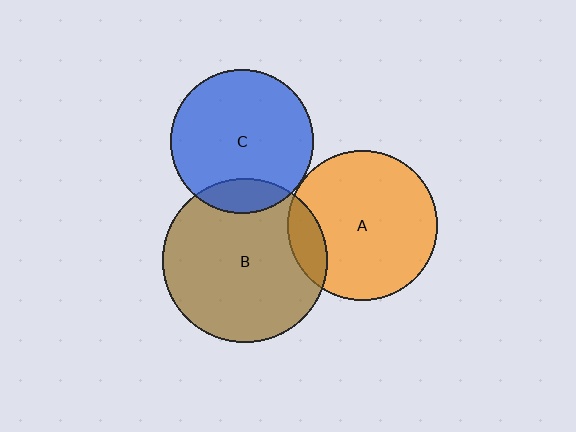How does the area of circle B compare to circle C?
Approximately 1.3 times.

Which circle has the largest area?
Circle B (brown).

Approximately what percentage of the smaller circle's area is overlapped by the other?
Approximately 15%.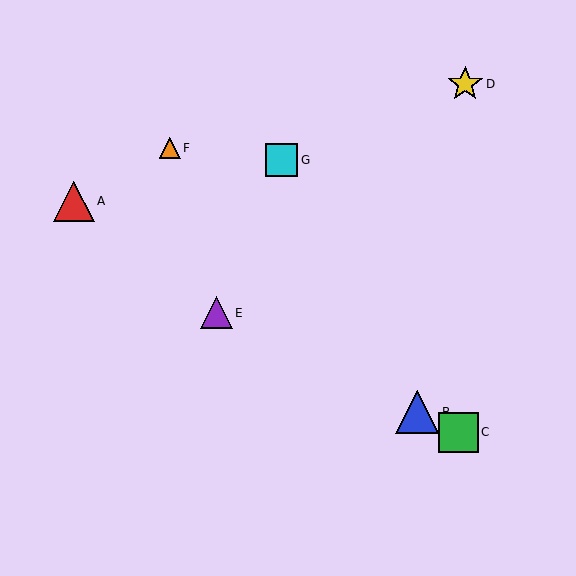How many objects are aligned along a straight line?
3 objects (B, C, E) are aligned along a straight line.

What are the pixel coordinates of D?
Object D is at (465, 84).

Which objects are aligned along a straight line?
Objects B, C, E are aligned along a straight line.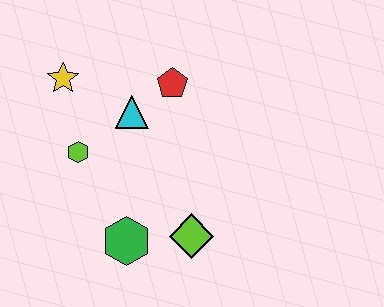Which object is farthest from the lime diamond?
The yellow star is farthest from the lime diamond.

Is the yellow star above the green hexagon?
Yes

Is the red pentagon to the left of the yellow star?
No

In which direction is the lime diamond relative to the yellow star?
The lime diamond is below the yellow star.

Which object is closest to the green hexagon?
The lime diamond is closest to the green hexagon.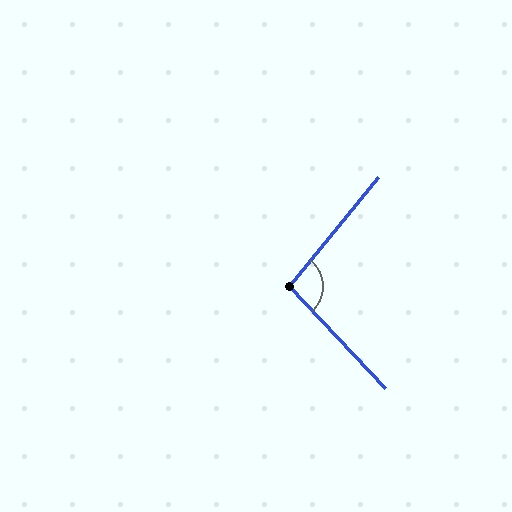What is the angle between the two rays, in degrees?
Approximately 98 degrees.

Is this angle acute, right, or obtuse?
It is obtuse.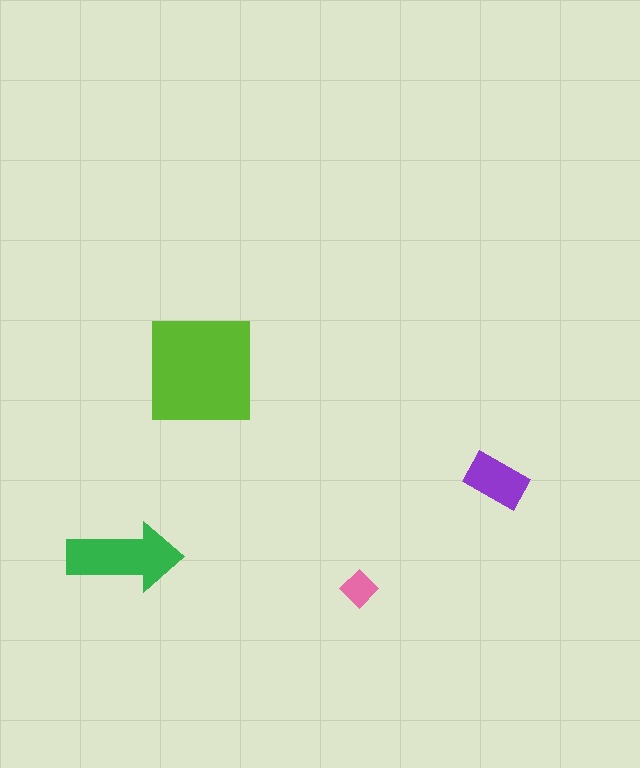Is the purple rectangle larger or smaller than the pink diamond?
Larger.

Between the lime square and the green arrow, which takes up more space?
The lime square.